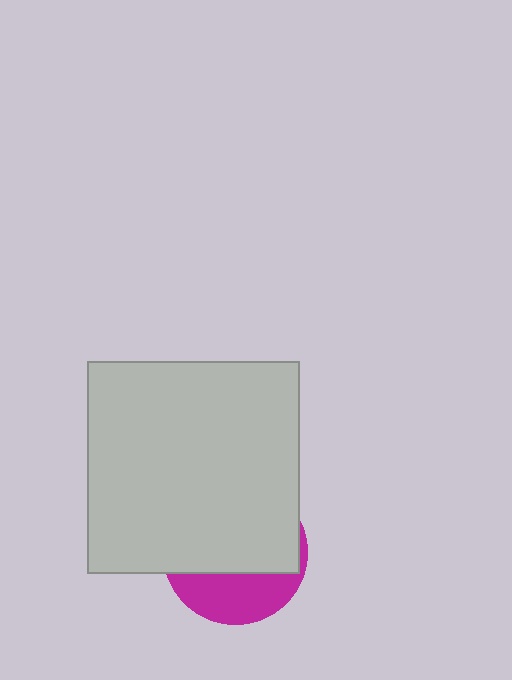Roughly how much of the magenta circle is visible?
A small part of it is visible (roughly 34%).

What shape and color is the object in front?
The object in front is a light gray square.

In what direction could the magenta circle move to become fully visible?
The magenta circle could move down. That would shift it out from behind the light gray square entirely.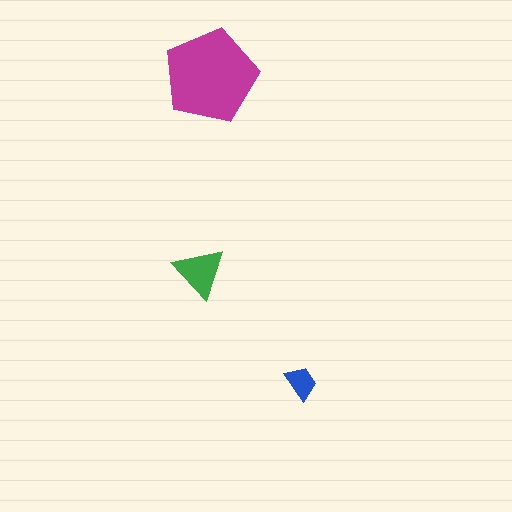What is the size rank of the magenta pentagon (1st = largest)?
1st.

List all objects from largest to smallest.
The magenta pentagon, the green triangle, the blue trapezoid.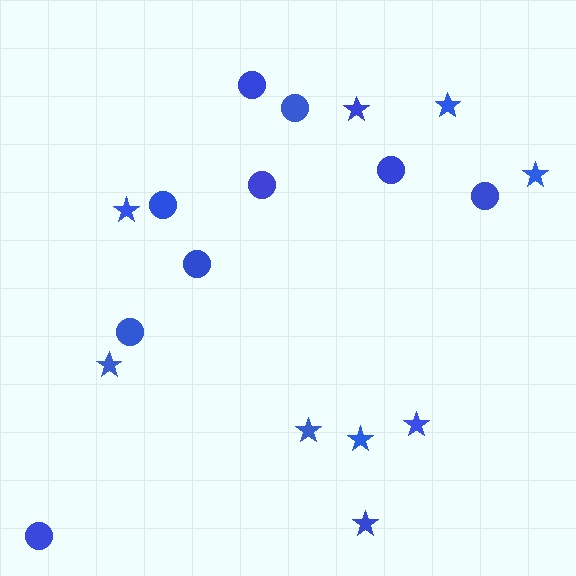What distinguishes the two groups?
There are 2 groups: one group of circles (9) and one group of stars (9).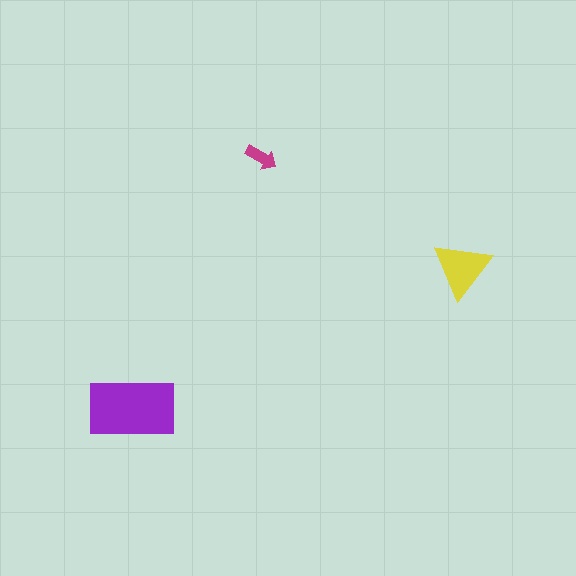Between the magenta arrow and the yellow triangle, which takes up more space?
The yellow triangle.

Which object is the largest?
The purple rectangle.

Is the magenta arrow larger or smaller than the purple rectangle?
Smaller.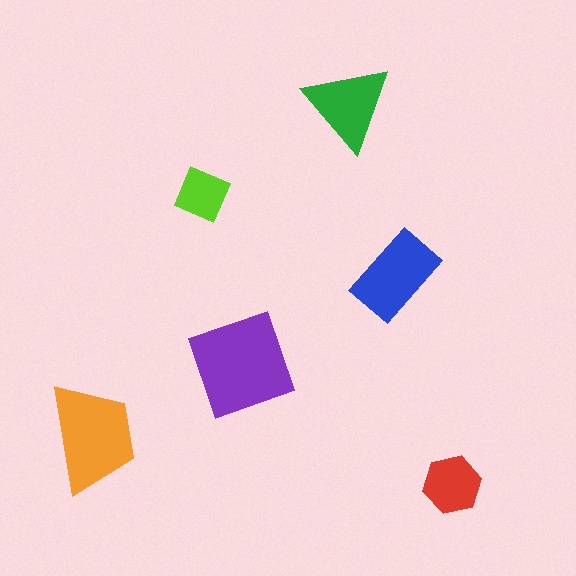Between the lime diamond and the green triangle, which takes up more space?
The green triangle.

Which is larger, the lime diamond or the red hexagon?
The red hexagon.